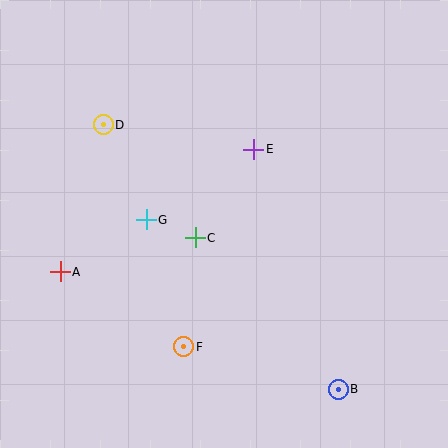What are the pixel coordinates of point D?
Point D is at (103, 125).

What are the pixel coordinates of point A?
Point A is at (60, 272).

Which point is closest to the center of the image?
Point C at (195, 238) is closest to the center.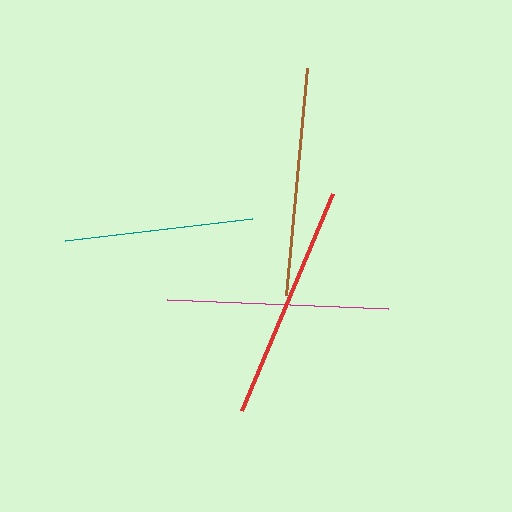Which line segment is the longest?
The red line is the longest at approximately 235 pixels.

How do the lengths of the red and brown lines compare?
The red and brown lines are approximately the same length.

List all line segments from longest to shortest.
From longest to shortest: red, brown, magenta, teal.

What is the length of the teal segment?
The teal segment is approximately 188 pixels long.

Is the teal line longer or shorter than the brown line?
The brown line is longer than the teal line.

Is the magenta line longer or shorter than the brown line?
The brown line is longer than the magenta line.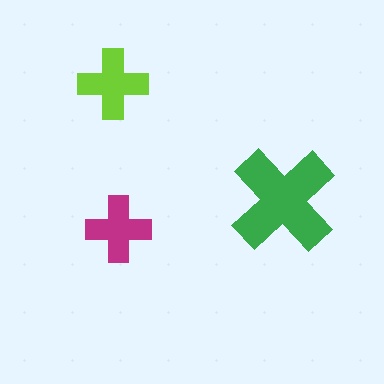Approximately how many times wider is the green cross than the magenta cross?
About 1.5 times wider.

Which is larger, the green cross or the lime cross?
The green one.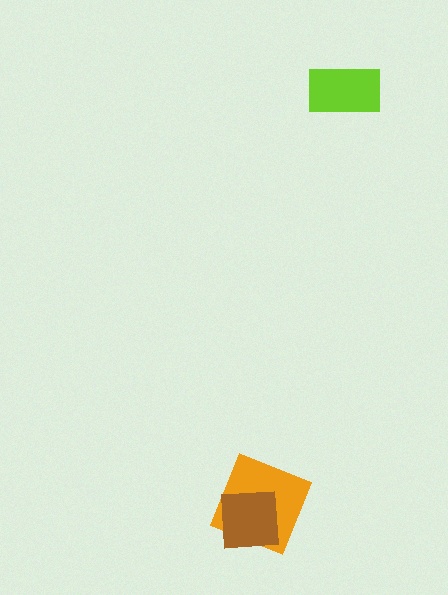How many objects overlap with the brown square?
1 object overlaps with the brown square.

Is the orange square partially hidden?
Yes, it is partially covered by another shape.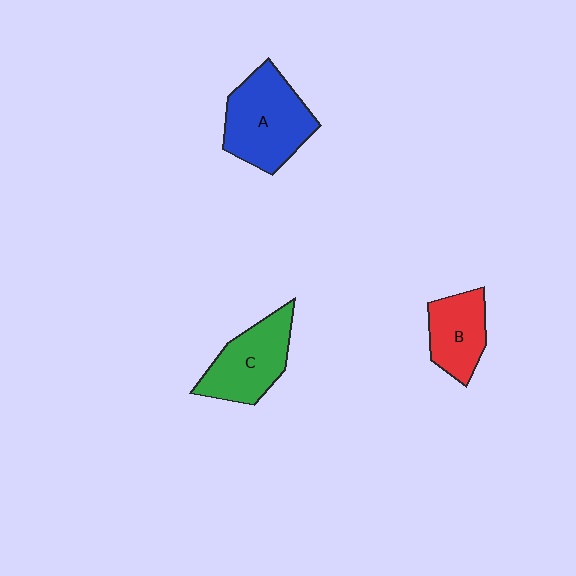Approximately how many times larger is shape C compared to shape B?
Approximately 1.3 times.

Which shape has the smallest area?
Shape B (red).